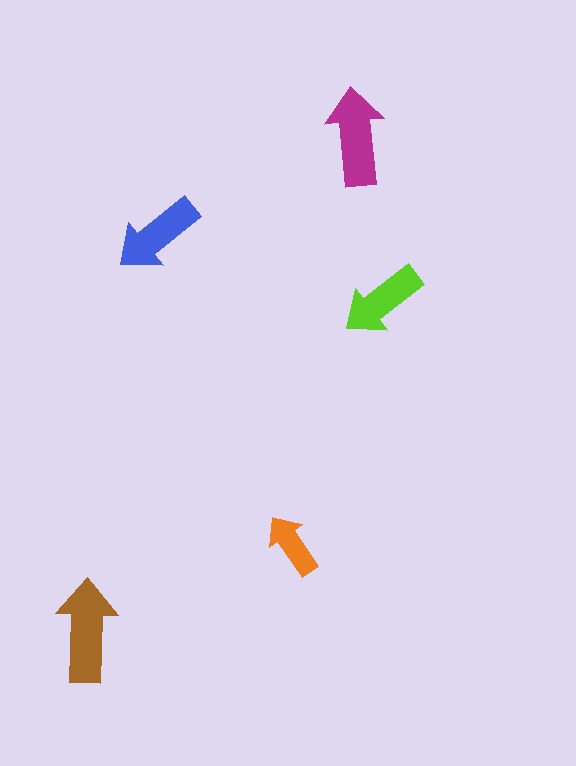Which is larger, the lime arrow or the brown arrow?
The brown one.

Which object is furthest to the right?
The lime arrow is rightmost.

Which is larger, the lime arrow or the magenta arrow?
The magenta one.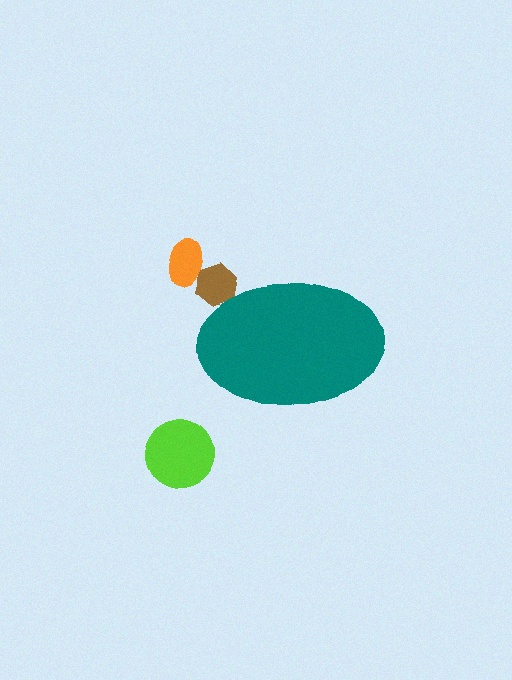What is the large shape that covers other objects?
A teal ellipse.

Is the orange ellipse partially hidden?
No, the orange ellipse is fully visible.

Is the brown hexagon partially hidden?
Yes, the brown hexagon is partially hidden behind the teal ellipse.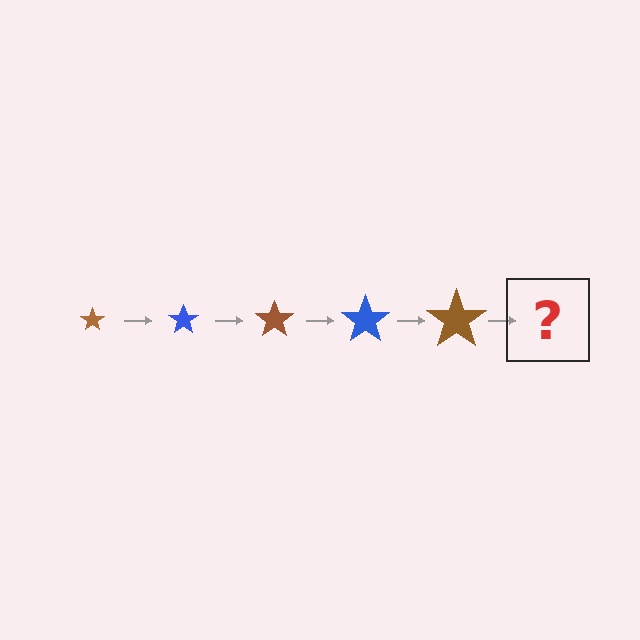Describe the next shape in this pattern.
It should be a blue star, larger than the previous one.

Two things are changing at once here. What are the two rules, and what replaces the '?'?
The two rules are that the star grows larger each step and the color cycles through brown and blue. The '?' should be a blue star, larger than the previous one.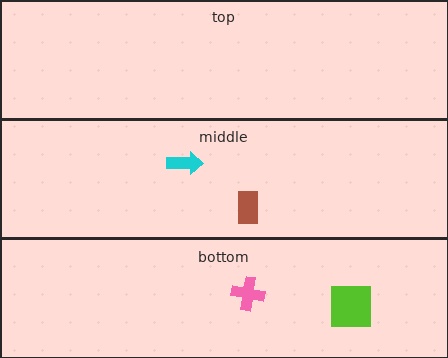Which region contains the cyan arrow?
The middle region.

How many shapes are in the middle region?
2.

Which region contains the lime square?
The bottom region.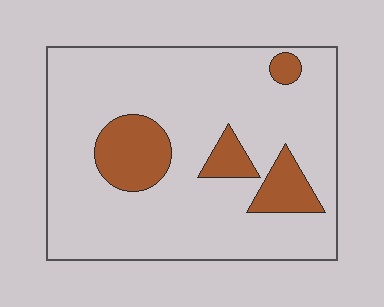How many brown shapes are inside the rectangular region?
4.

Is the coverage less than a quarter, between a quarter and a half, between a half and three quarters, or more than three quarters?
Less than a quarter.